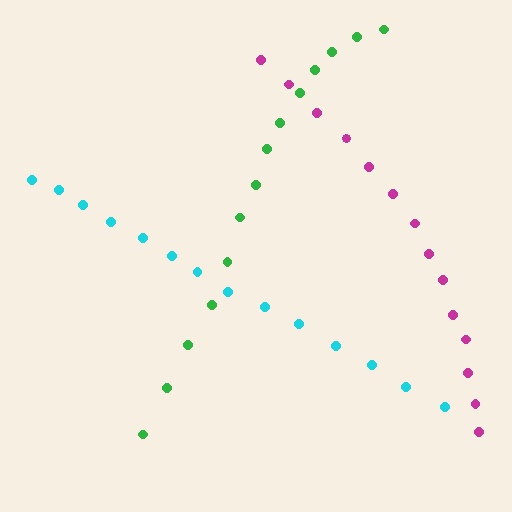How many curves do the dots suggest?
There are 3 distinct paths.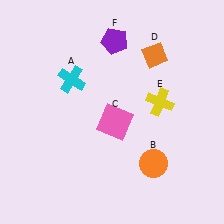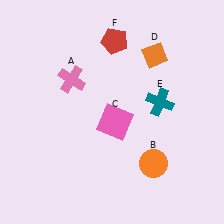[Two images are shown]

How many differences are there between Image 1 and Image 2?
There are 3 differences between the two images.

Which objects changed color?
A changed from cyan to pink. E changed from yellow to teal. F changed from purple to red.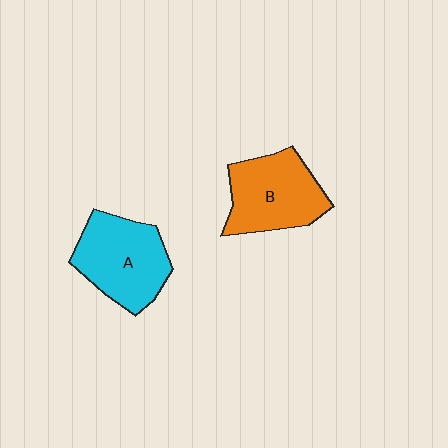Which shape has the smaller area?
Shape B (orange).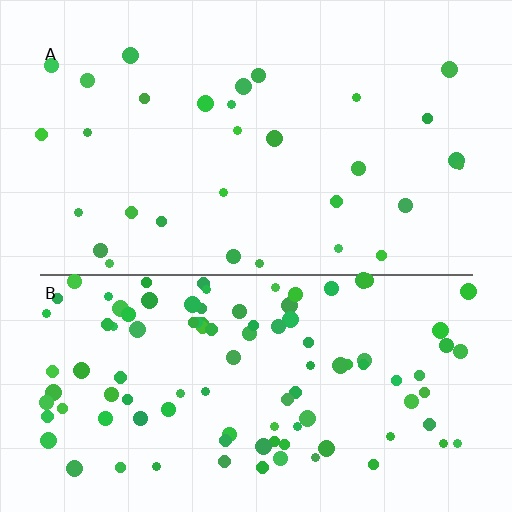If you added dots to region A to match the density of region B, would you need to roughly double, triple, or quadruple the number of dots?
Approximately triple.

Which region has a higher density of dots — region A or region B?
B (the bottom).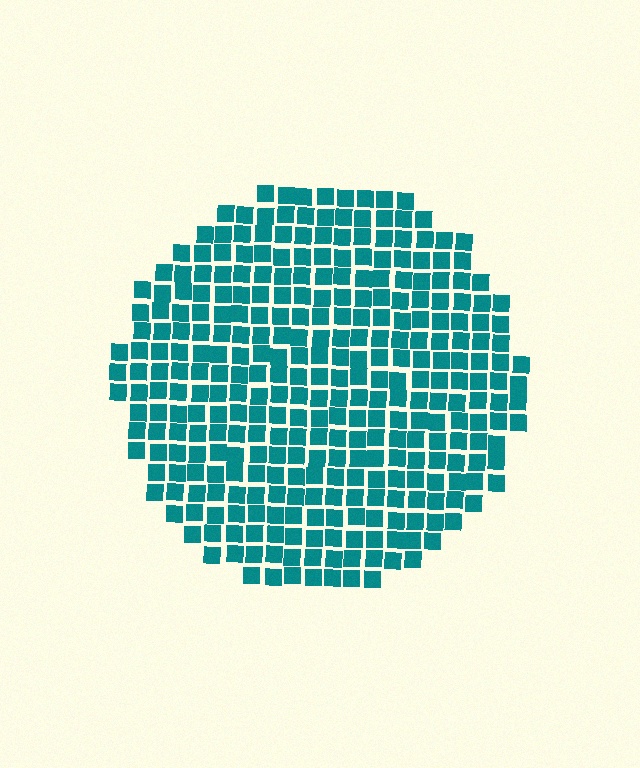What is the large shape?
The large shape is a circle.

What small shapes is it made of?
It is made of small squares.